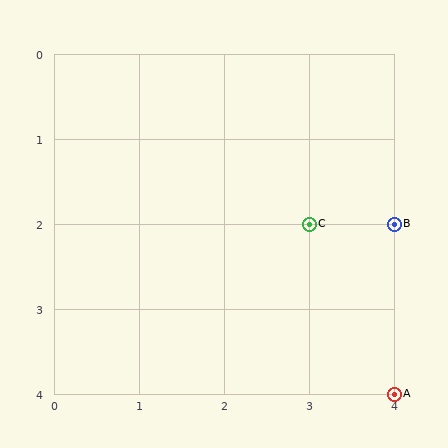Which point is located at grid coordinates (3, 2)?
Point C is at (3, 2).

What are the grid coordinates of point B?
Point B is at grid coordinates (4, 2).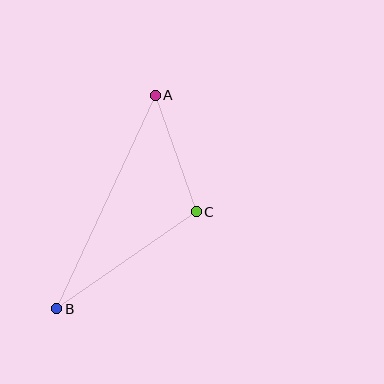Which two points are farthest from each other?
Points A and B are farthest from each other.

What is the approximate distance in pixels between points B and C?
The distance between B and C is approximately 170 pixels.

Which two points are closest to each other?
Points A and C are closest to each other.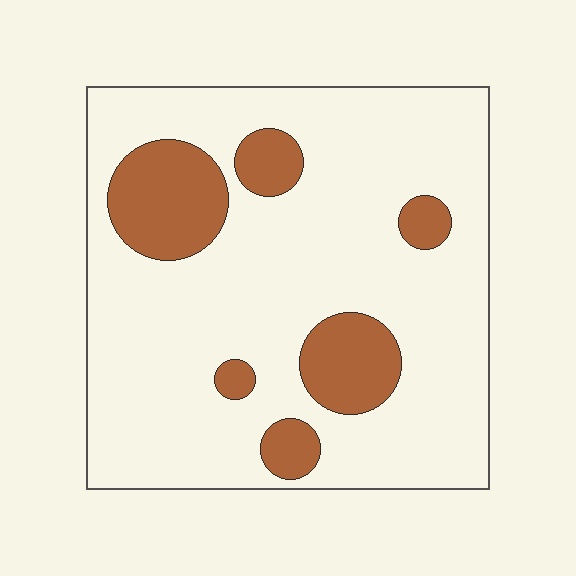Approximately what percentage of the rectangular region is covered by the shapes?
Approximately 20%.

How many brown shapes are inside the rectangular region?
6.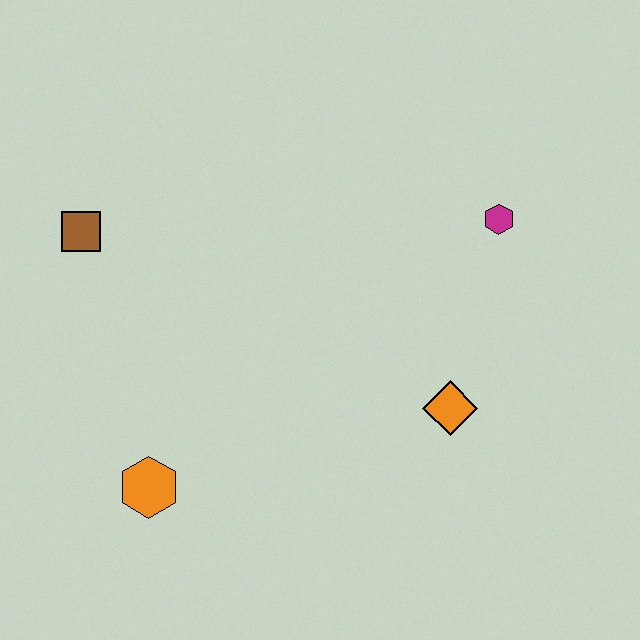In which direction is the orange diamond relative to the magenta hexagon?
The orange diamond is below the magenta hexagon.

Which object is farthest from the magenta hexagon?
The orange hexagon is farthest from the magenta hexagon.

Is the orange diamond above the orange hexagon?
Yes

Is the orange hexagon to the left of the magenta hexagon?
Yes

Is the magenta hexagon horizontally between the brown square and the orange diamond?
No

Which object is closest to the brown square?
The orange hexagon is closest to the brown square.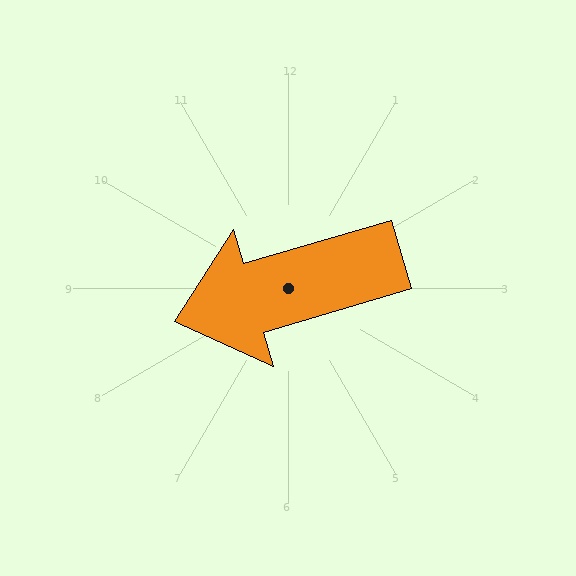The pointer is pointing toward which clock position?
Roughly 8 o'clock.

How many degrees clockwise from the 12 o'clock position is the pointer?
Approximately 254 degrees.